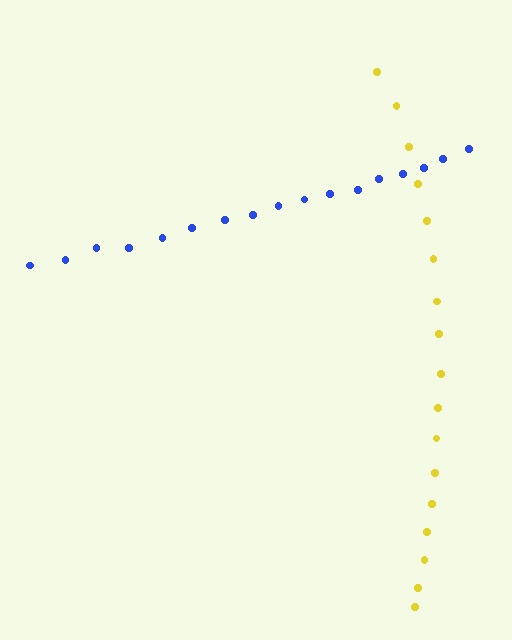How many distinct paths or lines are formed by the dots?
There are 2 distinct paths.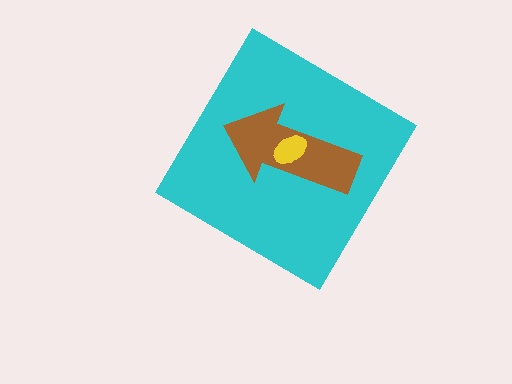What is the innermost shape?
The yellow ellipse.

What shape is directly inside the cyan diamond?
The brown arrow.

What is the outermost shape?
The cyan diamond.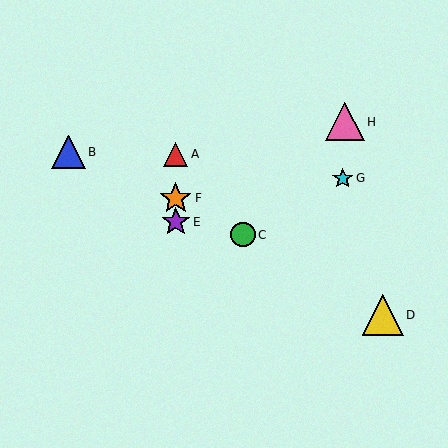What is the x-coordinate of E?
Object E is at x≈176.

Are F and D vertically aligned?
No, F is at x≈176 and D is at x≈383.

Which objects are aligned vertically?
Objects A, E, F are aligned vertically.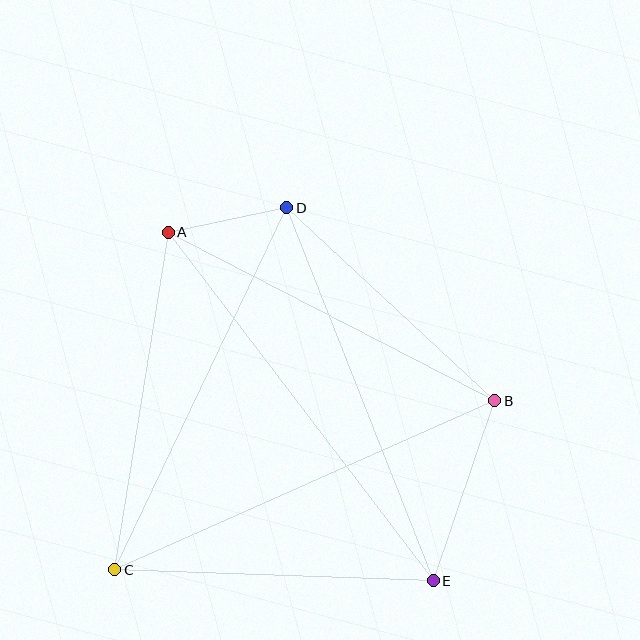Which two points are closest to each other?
Points A and D are closest to each other.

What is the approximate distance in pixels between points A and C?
The distance between A and C is approximately 342 pixels.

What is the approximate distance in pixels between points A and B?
The distance between A and B is approximately 367 pixels.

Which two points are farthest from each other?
Points A and E are farthest from each other.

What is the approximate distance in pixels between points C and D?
The distance between C and D is approximately 401 pixels.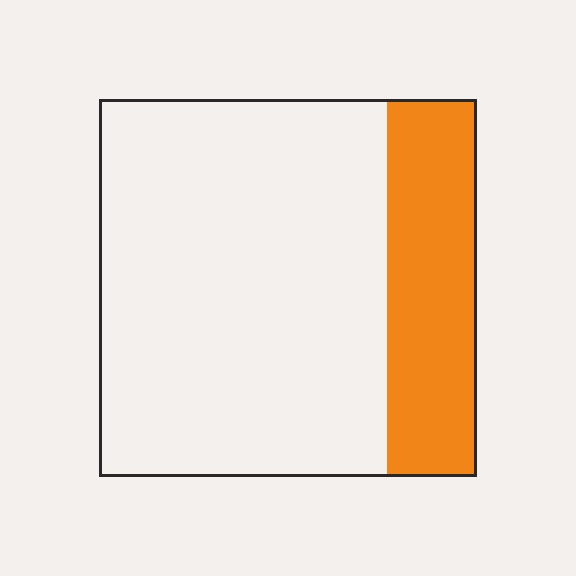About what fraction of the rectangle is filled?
About one quarter (1/4).